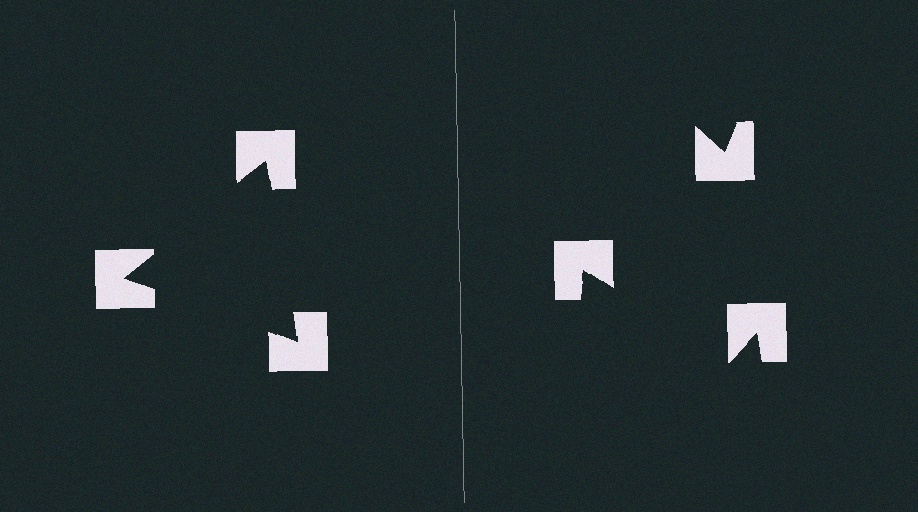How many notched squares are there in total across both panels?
6 — 3 on each side.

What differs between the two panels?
The notched squares are positioned identically on both sides; only the wedge orientations differ. On the left they align to a triangle; on the right they are misaligned.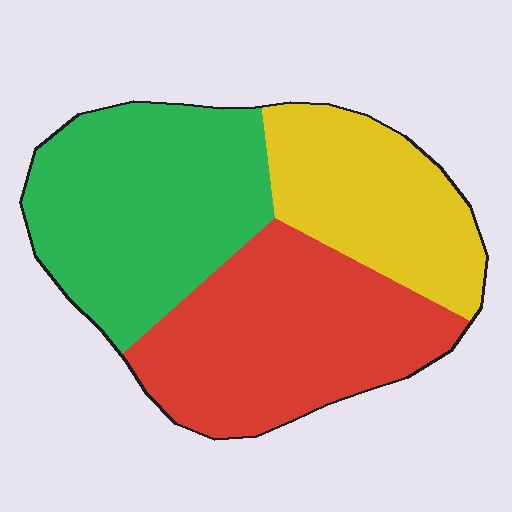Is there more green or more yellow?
Green.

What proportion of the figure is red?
Red takes up between a quarter and a half of the figure.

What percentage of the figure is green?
Green takes up about three eighths (3/8) of the figure.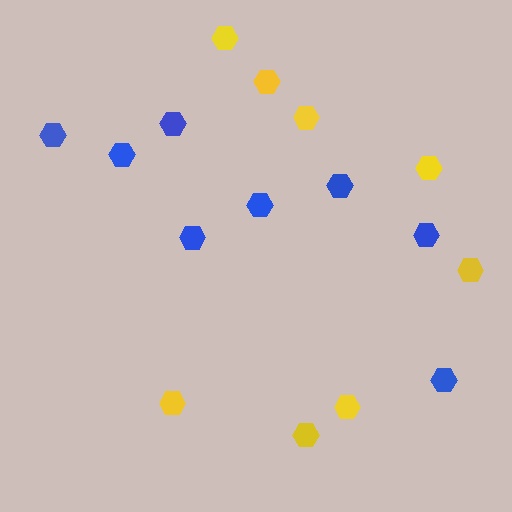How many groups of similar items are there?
There are 2 groups: one group of yellow hexagons (8) and one group of blue hexagons (8).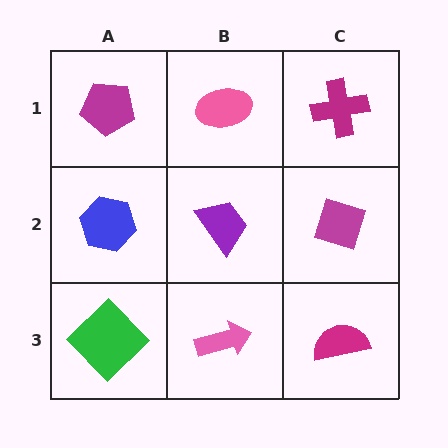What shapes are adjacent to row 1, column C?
A magenta diamond (row 2, column C), a pink ellipse (row 1, column B).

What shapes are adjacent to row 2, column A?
A magenta pentagon (row 1, column A), a green diamond (row 3, column A), a purple trapezoid (row 2, column B).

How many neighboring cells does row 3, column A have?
2.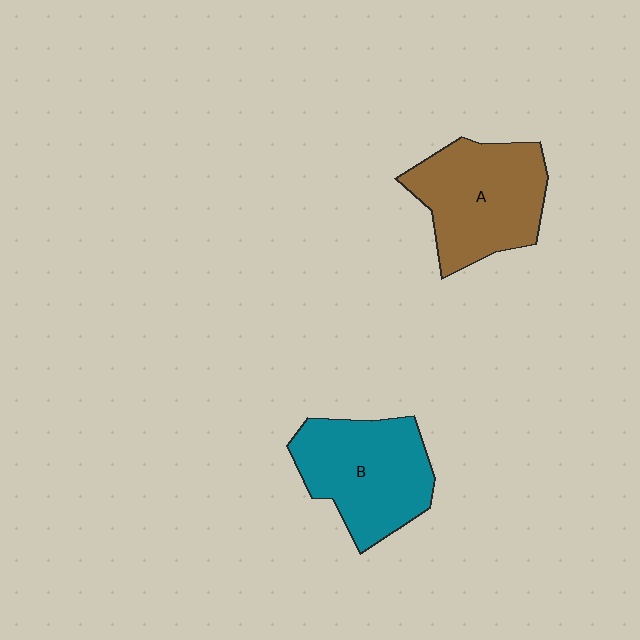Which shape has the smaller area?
Shape B (teal).